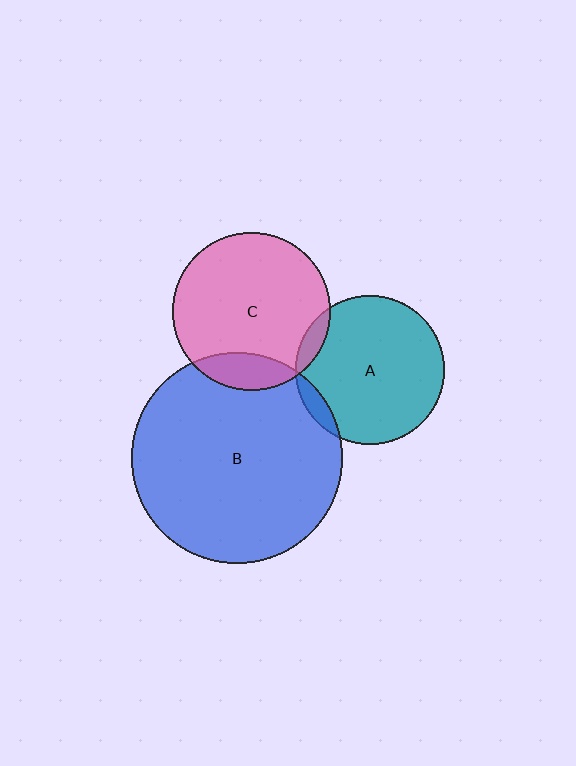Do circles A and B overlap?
Yes.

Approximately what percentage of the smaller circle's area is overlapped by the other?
Approximately 5%.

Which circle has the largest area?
Circle B (blue).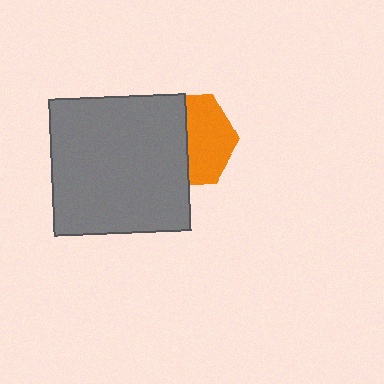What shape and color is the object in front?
The object in front is a gray square.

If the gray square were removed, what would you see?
You would see the complete orange hexagon.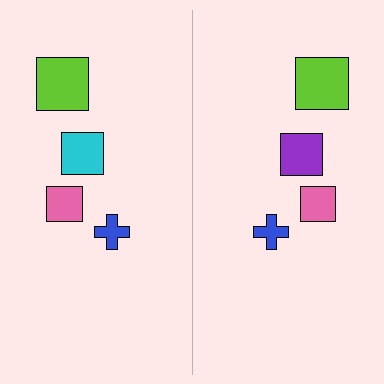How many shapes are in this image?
There are 8 shapes in this image.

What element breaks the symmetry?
The purple square on the right side breaks the symmetry — its mirror counterpart is cyan.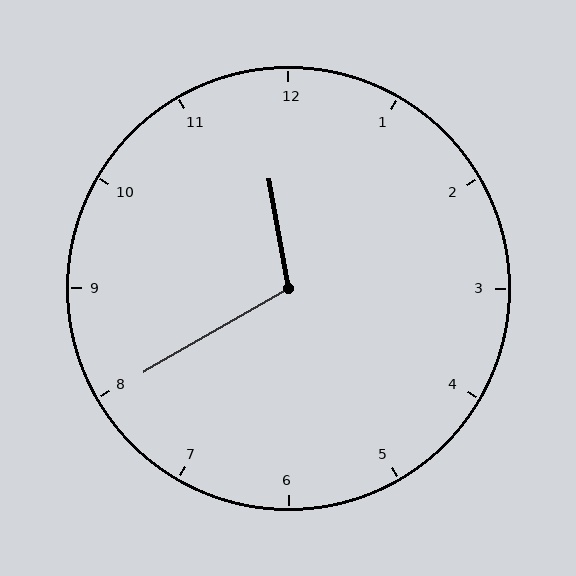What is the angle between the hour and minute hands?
Approximately 110 degrees.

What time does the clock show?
11:40.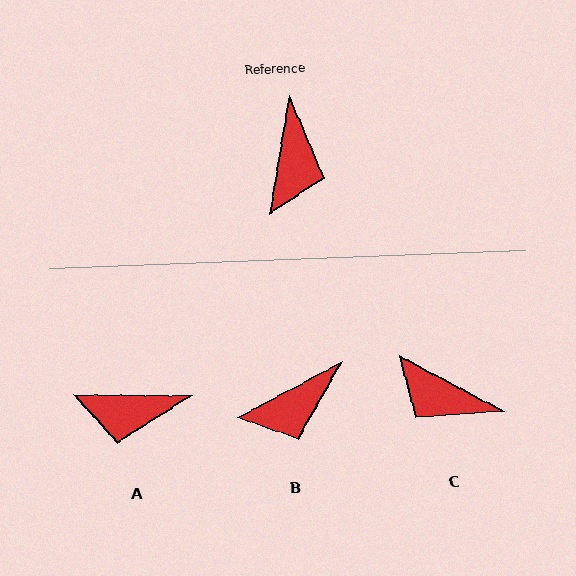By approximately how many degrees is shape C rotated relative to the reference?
Approximately 109 degrees clockwise.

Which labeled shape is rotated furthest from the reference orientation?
C, about 109 degrees away.